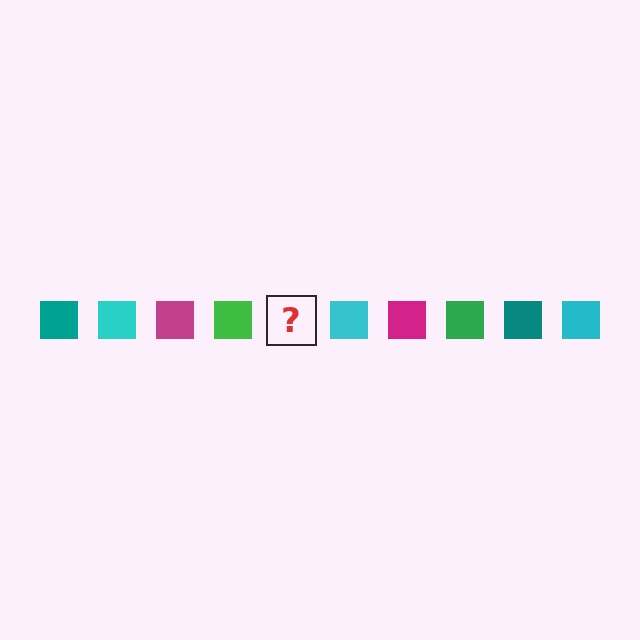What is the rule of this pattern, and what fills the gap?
The rule is that the pattern cycles through teal, cyan, magenta, green squares. The gap should be filled with a teal square.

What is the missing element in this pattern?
The missing element is a teal square.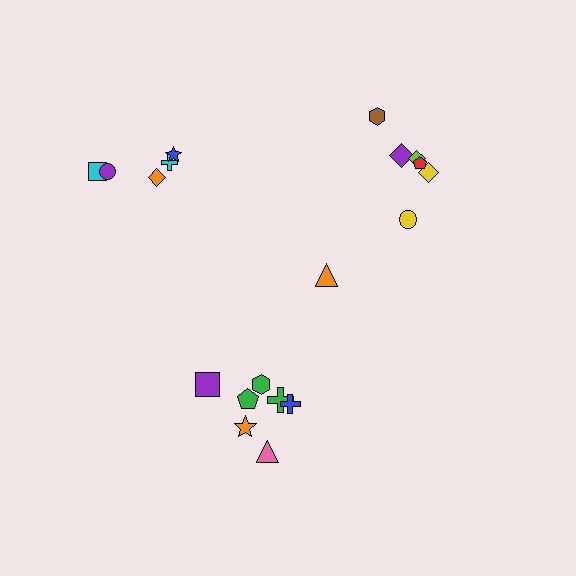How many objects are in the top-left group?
There are 5 objects.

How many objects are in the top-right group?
There are 7 objects.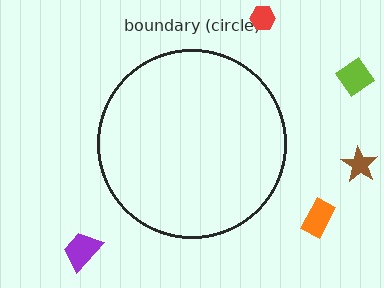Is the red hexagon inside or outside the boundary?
Outside.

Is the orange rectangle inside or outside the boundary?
Outside.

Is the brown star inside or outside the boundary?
Outside.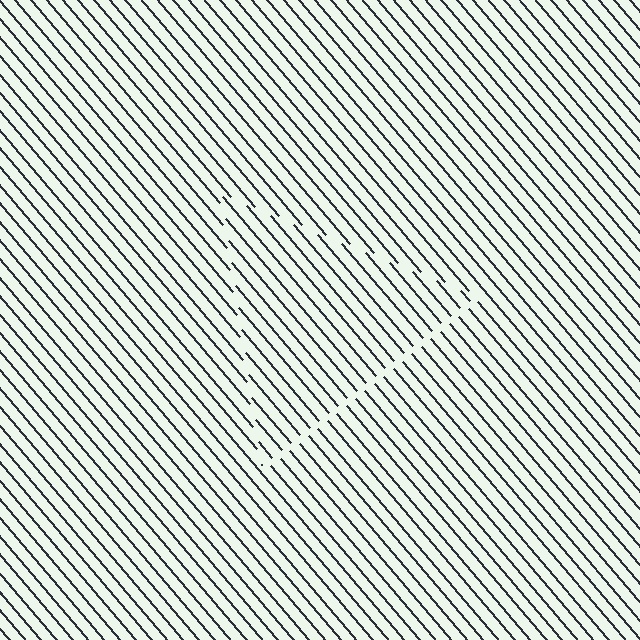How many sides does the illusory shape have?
3 sides — the line-ends trace a triangle.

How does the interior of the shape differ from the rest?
The interior of the shape contains the same grating, shifted by half a period — the contour is defined by the phase discontinuity where line-ends from the inner and outer gratings abut.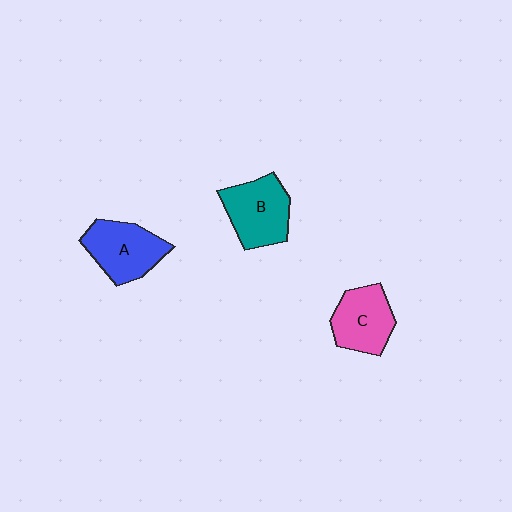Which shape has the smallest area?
Shape C (pink).